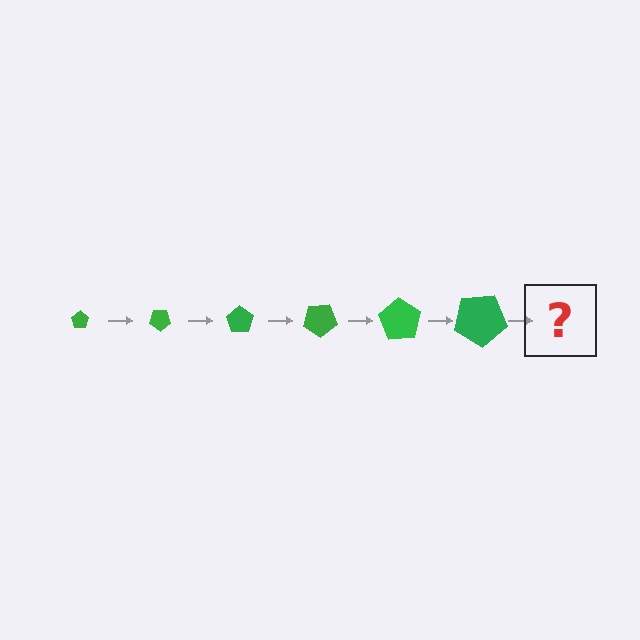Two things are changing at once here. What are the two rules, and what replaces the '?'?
The two rules are that the pentagon grows larger each step and it rotates 35 degrees each step. The '?' should be a pentagon, larger than the previous one and rotated 210 degrees from the start.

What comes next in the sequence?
The next element should be a pentagon, larger than the previous one and rotated 210 degrees from the start.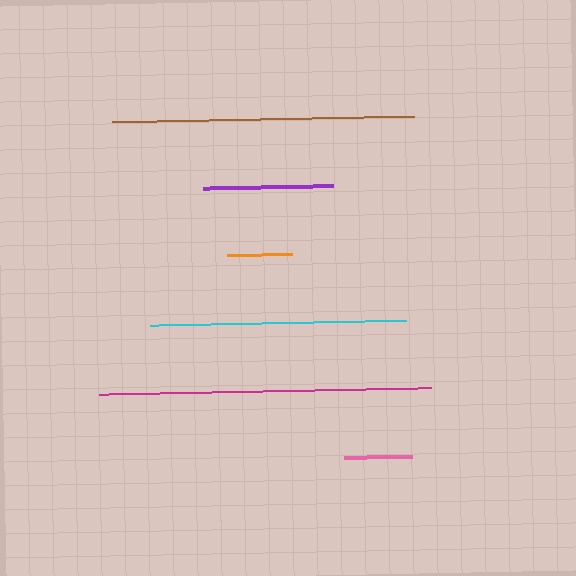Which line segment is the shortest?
The orange line is the shortest at approximately 65 pixels.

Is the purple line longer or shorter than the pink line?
The purple line is longer than the pink line.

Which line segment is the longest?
The magenta line is the longest at approximately 332 pixels.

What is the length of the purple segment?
The purple segment is approximately 130 pixels long.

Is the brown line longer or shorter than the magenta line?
The magenta line is longer than the brown line.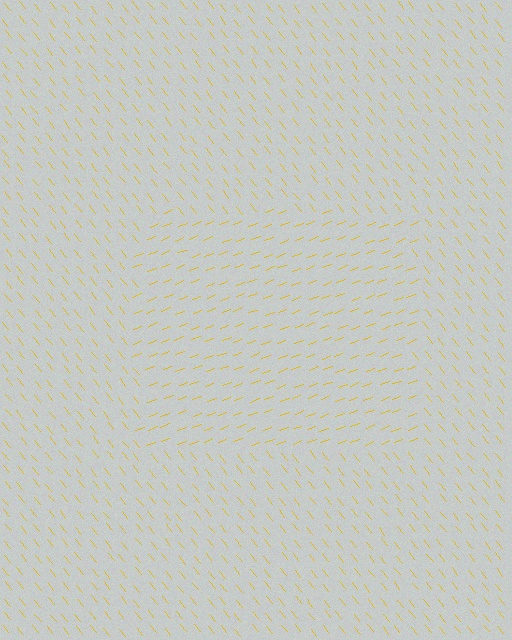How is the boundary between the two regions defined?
The boundary is defined purely by a change in line orientation (approximately 71 degrees difference). All lines are the same color and thickness.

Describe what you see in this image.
The image is filled with small yellow line segments. A rectangle region in the image has lines oriented differently from the surrounding lines, creating a visible texture boundary.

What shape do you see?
I see a rectangle.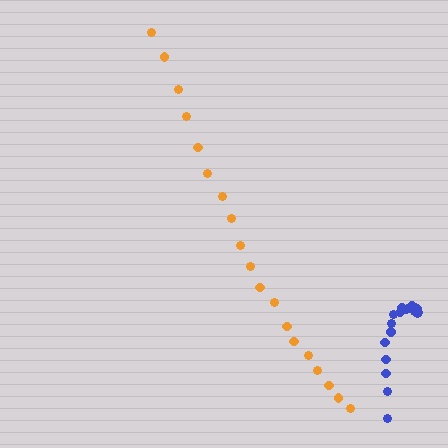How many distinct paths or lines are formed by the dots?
There are 2 distinct paths.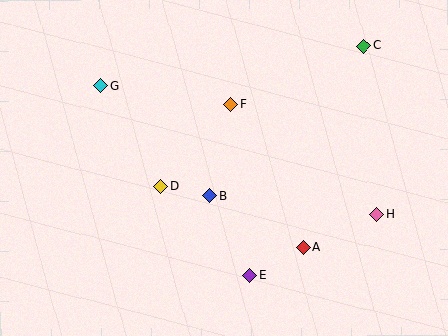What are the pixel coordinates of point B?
Point B is at (210, 196).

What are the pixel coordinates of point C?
Point C is at (363, 46).